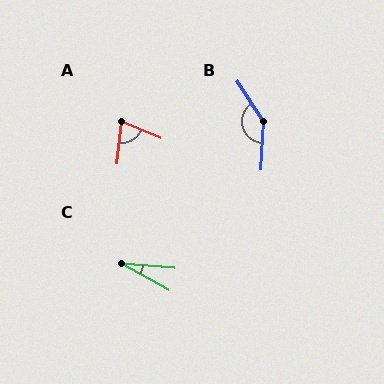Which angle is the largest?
B, at approximately 143 degrees.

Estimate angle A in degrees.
Approximately 74 degrees.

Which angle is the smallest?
C, at approximately 24 degrees.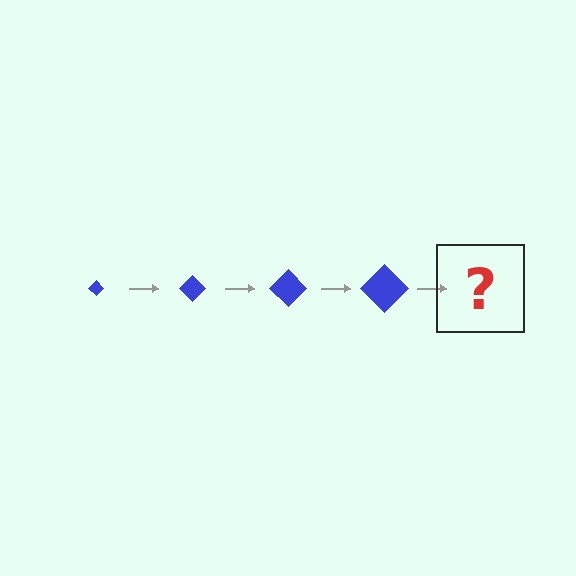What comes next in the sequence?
The next element should be a blue diamond, larger than the previous one.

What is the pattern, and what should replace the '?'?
The pattern is that the diamond gets progressively larger each step. The '?' should be a blue diamond, larger than the previous one.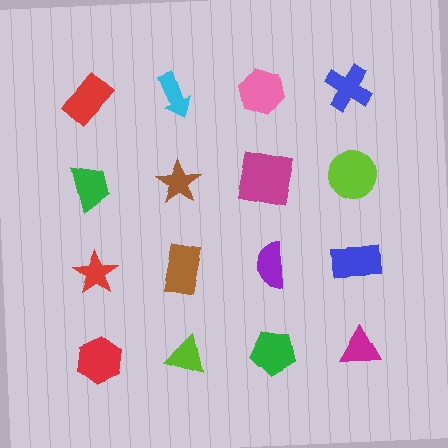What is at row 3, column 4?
A blue rectangle.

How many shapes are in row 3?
4 shapes.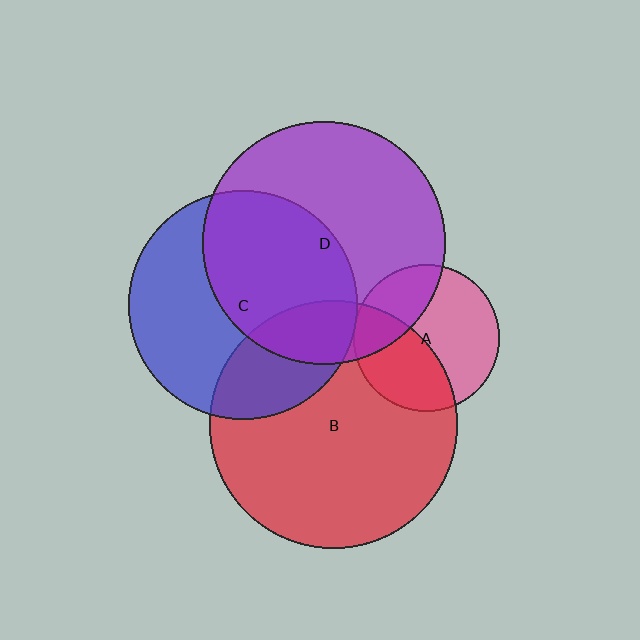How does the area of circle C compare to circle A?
Approximately 2.4 times.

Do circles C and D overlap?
Yes.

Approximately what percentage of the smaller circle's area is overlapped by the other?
Approximately 50%.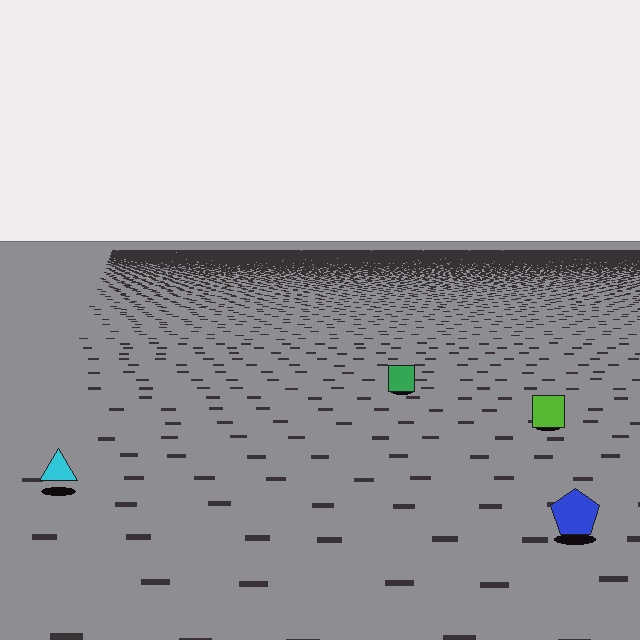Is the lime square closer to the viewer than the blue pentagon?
No. The blue pentagon is closer — you can tell from the texture gradient: the ground texture is coarser near it.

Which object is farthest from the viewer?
The green square is farthest from the viewer. It appears smaller and the ground texture around it is denser.